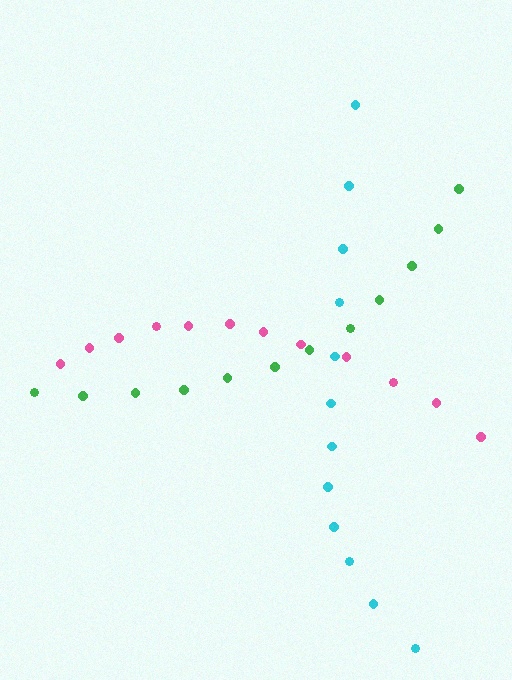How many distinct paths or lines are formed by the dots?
There are 3 distinct paths.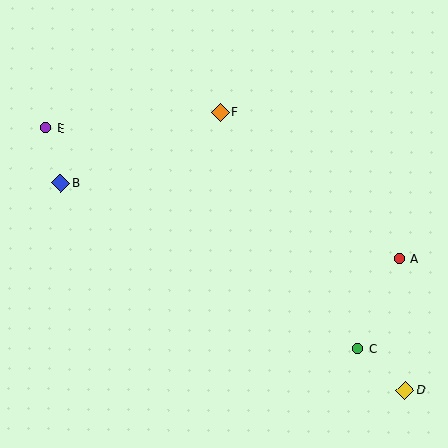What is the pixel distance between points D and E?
The distance between D and E is 445 pixels.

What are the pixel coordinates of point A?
Point A is at (399, 258).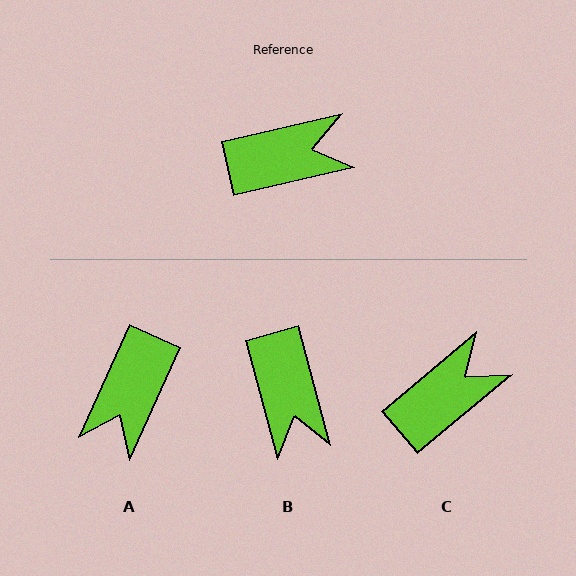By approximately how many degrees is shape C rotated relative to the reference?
Approximately 27 degrees counter-clockwise.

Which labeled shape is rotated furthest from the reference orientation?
A, about 127 degrees away.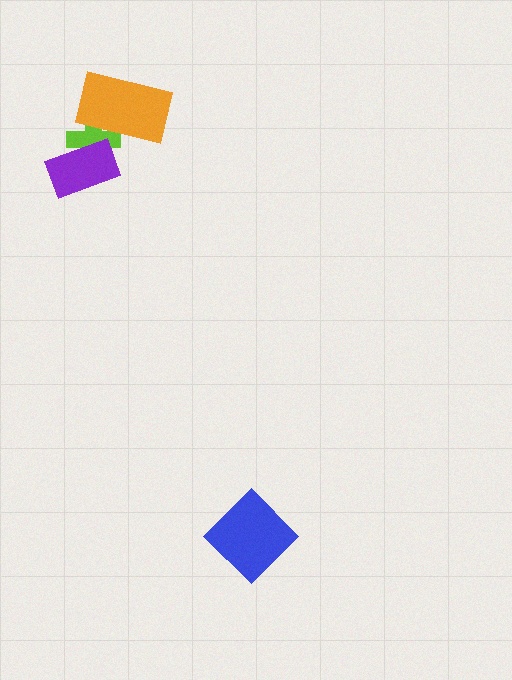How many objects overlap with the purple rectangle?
1 object overlaps with the purple rectangle.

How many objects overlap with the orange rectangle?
1 object overlaps with the orange rectangle.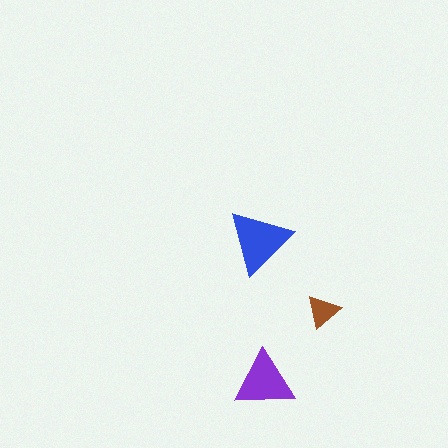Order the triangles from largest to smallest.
the blue one, the purple one, the brown one.